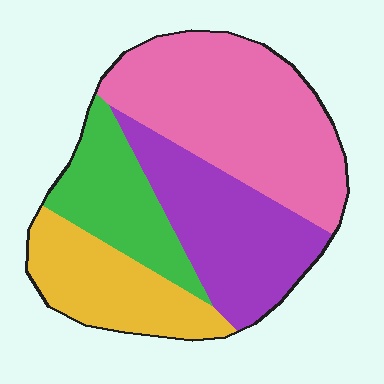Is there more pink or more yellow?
Pink.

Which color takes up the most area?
Pink, at roughly 40%.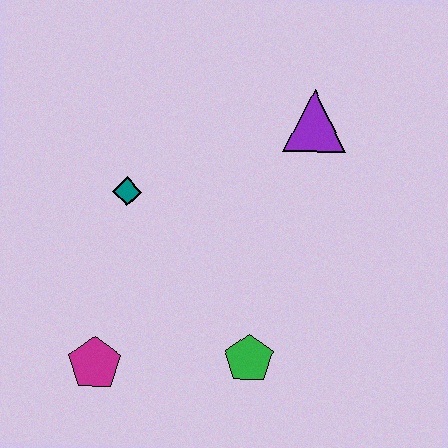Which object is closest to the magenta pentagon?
The green pentagon is closest to the magenta pentagon.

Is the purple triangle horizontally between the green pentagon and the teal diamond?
No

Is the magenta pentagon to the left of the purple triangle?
Yes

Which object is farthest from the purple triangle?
The magenta pentagon is farthest from the purple triangle.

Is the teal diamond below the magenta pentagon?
No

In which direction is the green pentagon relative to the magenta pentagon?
The green pentagon is to the right of the magenta pentagon.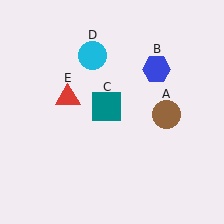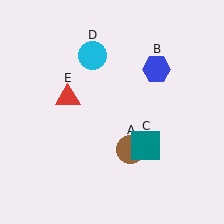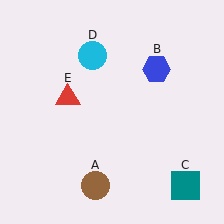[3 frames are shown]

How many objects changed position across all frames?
2 objects changed position: brown circle (object A), teal square (object C).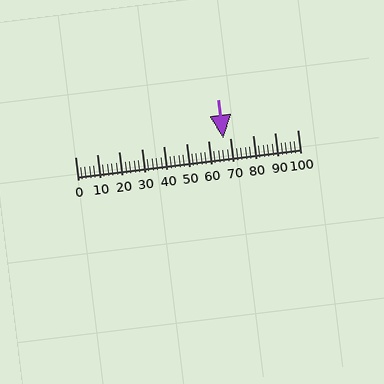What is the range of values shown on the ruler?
The ruler shows values from 0 to 100.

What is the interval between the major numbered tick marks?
The major tick marks are spaced 10 units apart.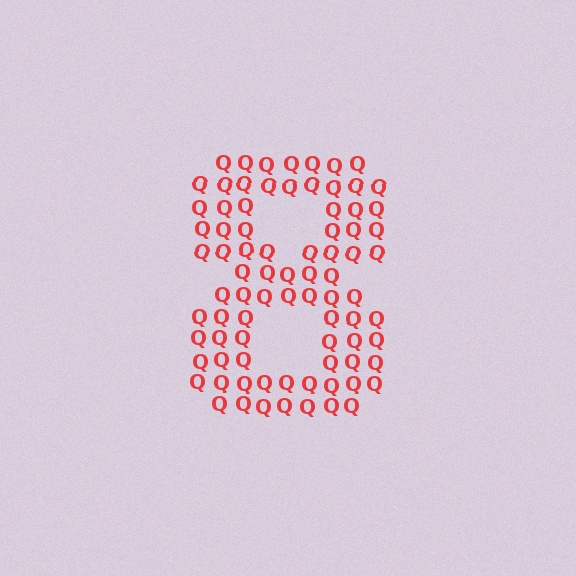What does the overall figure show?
The overall figure shows the digit 8.